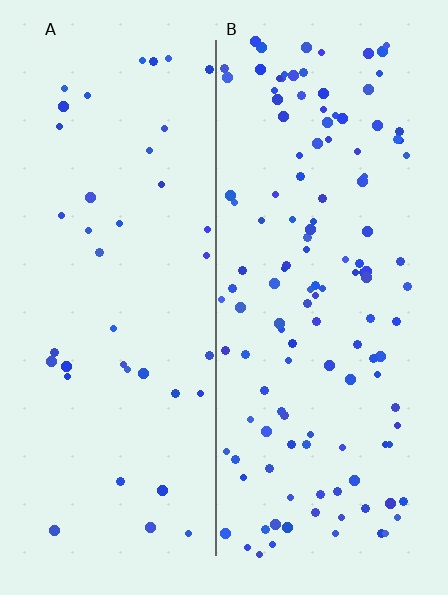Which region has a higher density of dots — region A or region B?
B (the right).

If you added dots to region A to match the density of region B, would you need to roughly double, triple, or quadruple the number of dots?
Approximately triple.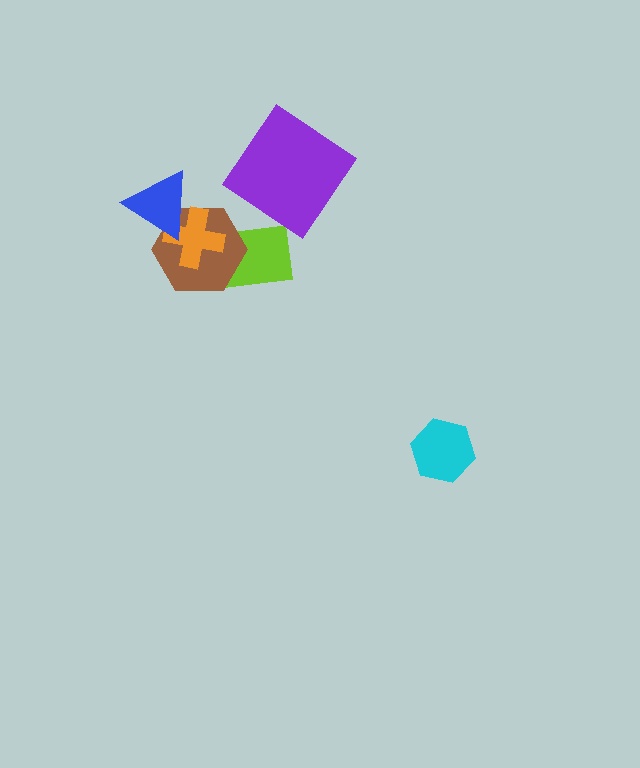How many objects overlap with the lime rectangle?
2 objects overlap with the lime rectangle.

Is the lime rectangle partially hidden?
Yes, it is partially covered by another shape.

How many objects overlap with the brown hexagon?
3 objects overlap with the brown hexagon.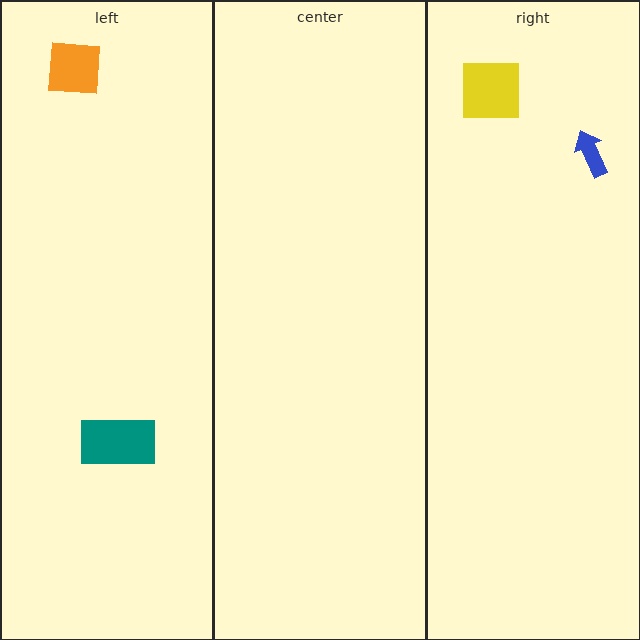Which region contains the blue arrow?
The right region.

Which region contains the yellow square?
The right region.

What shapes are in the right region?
The blue arrow, the yellow square.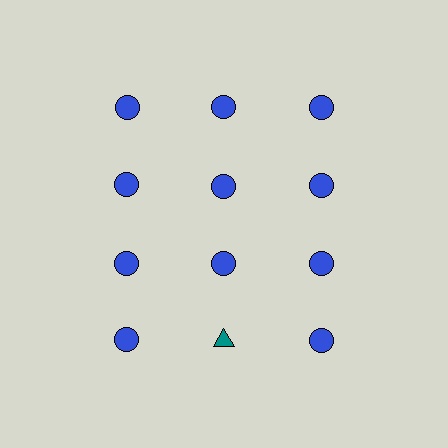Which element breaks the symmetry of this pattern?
The teal triangle in the fourth row, second from left column breaks the symmetry. All other shapes are blue circles.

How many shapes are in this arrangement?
There are 12 shapes arranged in a grid pattern.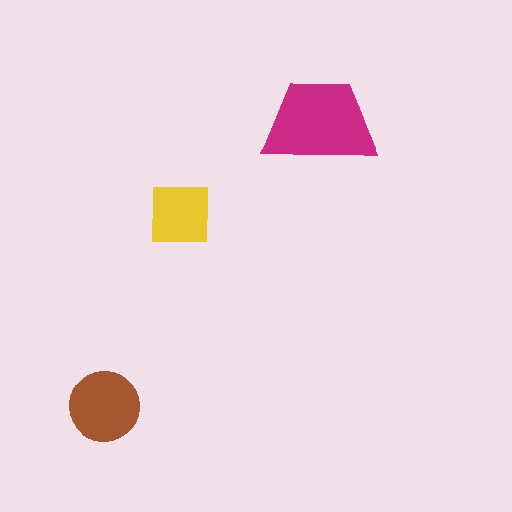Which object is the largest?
The magenta trapezoid.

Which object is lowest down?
The brown circle is bottommost.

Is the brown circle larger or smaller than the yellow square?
Larger.